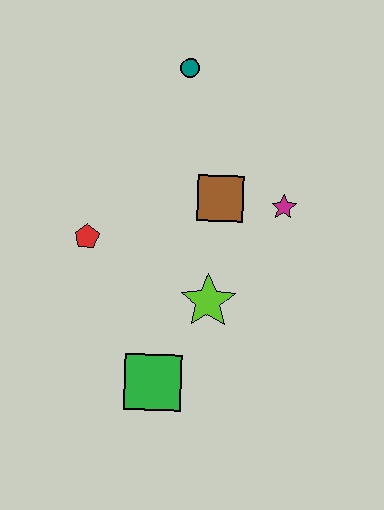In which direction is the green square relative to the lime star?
The green square is below the lime star.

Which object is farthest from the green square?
The teal circle is farthest from the green square.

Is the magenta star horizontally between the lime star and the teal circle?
No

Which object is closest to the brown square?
The magenta star is closest to the brown square.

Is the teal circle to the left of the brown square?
Yes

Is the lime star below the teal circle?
Yes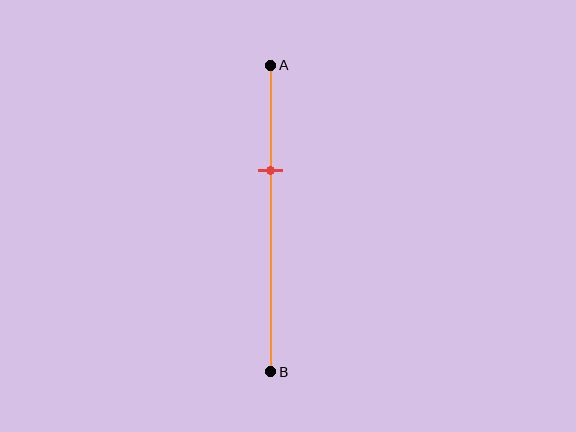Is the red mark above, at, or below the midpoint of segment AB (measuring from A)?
The red mark is above the midpoint of segment AB.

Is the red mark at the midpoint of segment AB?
No, the mark is at about 35% from A, not at the 50% midpoint.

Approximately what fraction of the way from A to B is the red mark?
The red mark is approximately 35% of the way from A to B.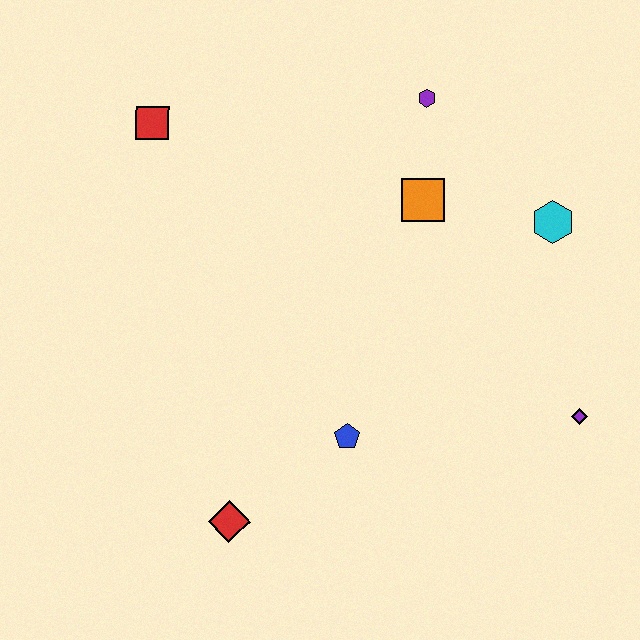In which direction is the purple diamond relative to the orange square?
The purple diamond is below the orange square.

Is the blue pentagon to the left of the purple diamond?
Yes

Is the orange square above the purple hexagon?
No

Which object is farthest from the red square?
The purple diamond is farthest from the red square.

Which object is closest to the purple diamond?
The cyan hexagon is closest to the purple diamond.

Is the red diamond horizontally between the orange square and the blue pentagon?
No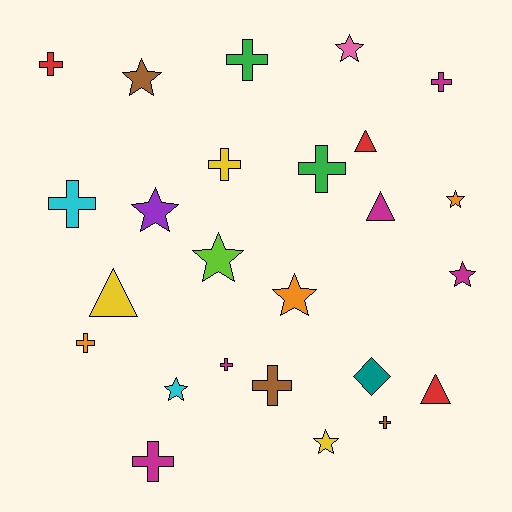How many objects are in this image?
There are 25 objects.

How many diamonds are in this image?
There is 1 diamond.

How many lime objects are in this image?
There is 1 lime object.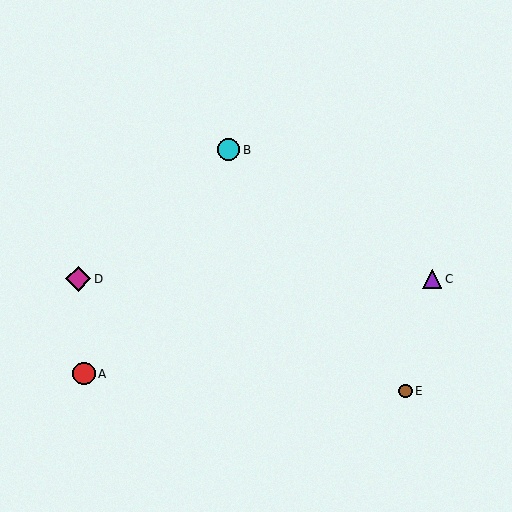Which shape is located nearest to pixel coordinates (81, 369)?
The red circle (labeled A) at (84, 374) is nearest to that location.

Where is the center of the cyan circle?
The center of the cyan circle is at (229, 150).